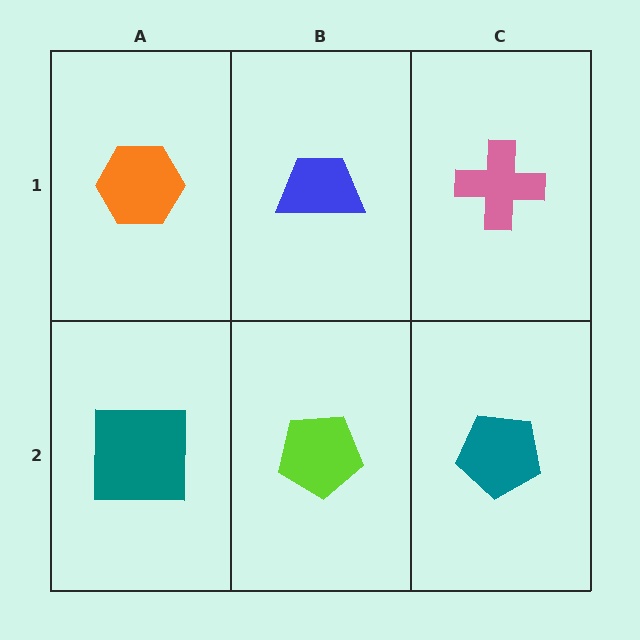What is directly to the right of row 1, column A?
A blue trapezoid.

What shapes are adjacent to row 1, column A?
A teal square (row 2, column A), a blue trapezoid (row 1, column B).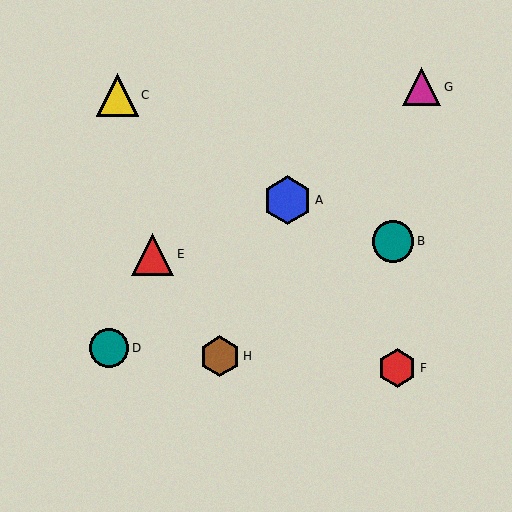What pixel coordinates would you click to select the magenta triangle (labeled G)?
Click at (422, 87) to select the magenta triangle G.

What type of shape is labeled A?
Shape A is a blue hexagon.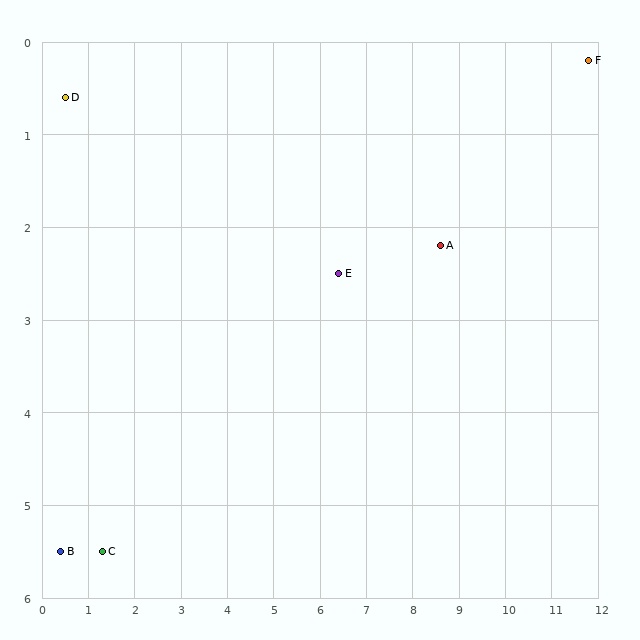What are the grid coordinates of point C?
Point C is at approximately (1.3, 5.5).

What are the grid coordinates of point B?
Point B is at approximately (0.4, 5.5).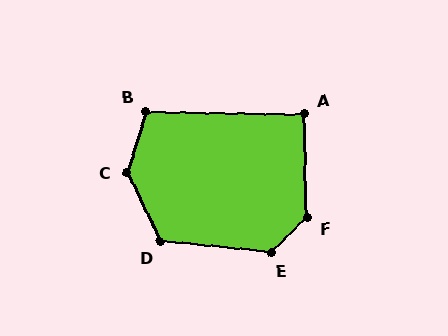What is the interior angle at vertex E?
Approximately 130 degrees (obtuse).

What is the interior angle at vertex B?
Approximately 105 degrees (obtuse).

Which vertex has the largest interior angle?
C, at approximately 137 degrees.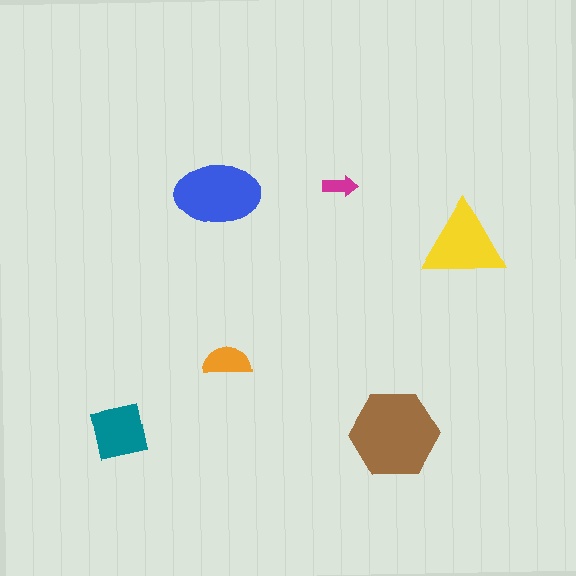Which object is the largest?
The brown hexagon.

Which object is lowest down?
The brown hexagon is bottommost.